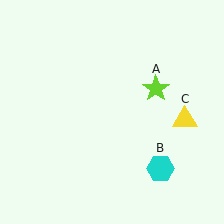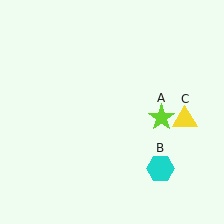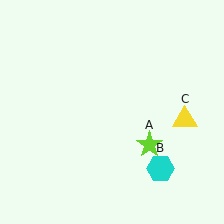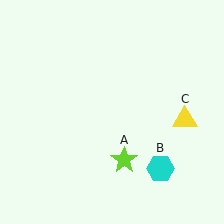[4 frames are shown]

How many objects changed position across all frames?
1 object changed position: lime star (object A).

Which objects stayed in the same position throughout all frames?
Cyan hexagon (object B) and yellow triangle (object C) remained stationary.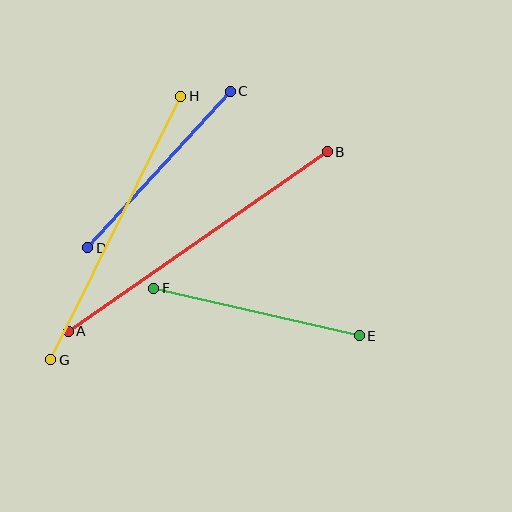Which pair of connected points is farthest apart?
Points A and B are farthest apart.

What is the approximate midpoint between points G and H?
The midpoint is at approximately (116, 228) pixels.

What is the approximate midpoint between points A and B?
The midpoint is at approximately (198, 241) pixels.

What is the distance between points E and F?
The distance is approximately 211 pixels.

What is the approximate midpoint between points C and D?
The midpoint is at approximately (159, 169) pixels.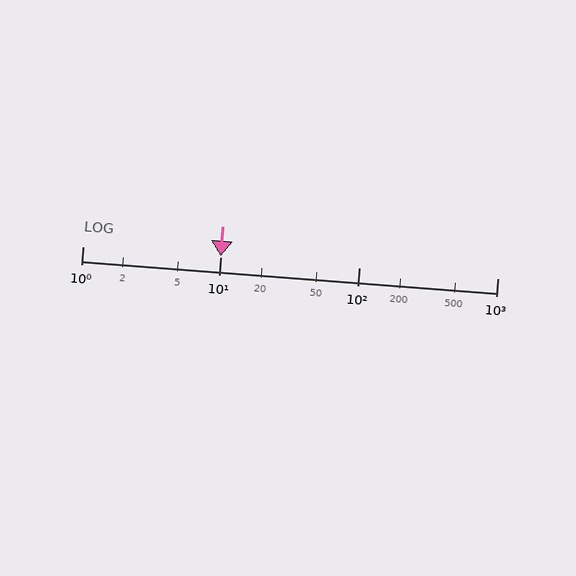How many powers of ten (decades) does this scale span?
The scale spans 3 decades, from 1 to 1000.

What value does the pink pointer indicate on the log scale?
The pointer indicates approximately 10.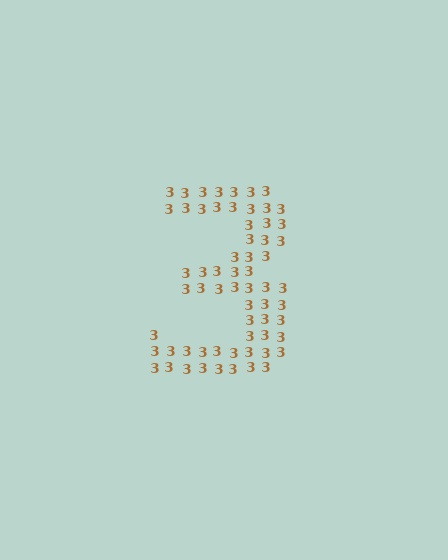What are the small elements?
The small elements are digit 3's.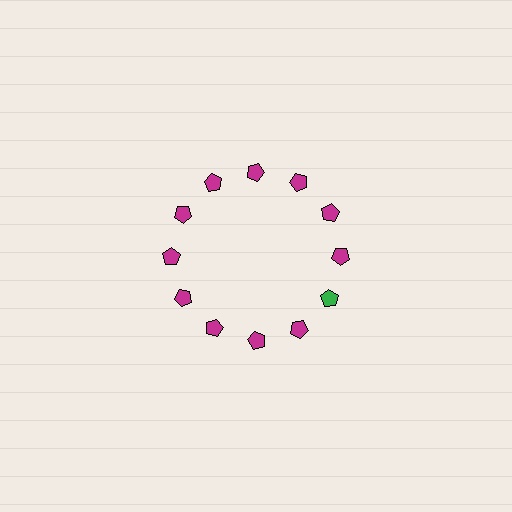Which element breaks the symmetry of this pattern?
The green pentagon at roughly the 4 o'clock position breaks the symmetry. All other shapes are magenta pentagons.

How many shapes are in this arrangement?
There are 12 shapes arranged in a ring pattern.